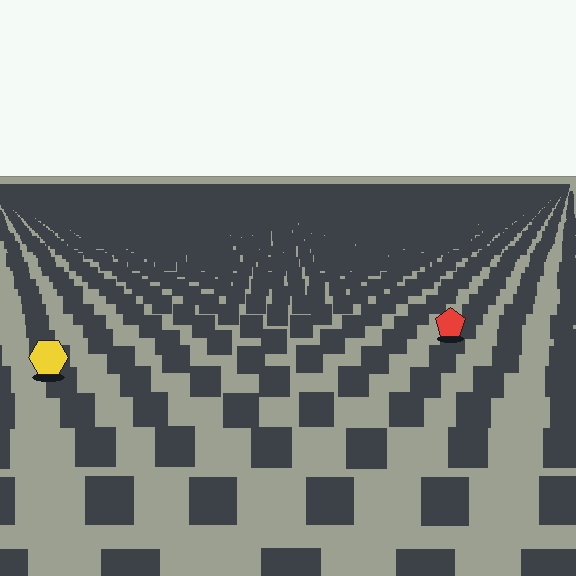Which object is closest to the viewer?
The yellow hexagon is closest. The texture marks near it are larger and more spread out.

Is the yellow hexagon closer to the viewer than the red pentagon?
Yes. The yellow hexagon is closer — you can tell from the texture gradient: the ground texture is coarser near it.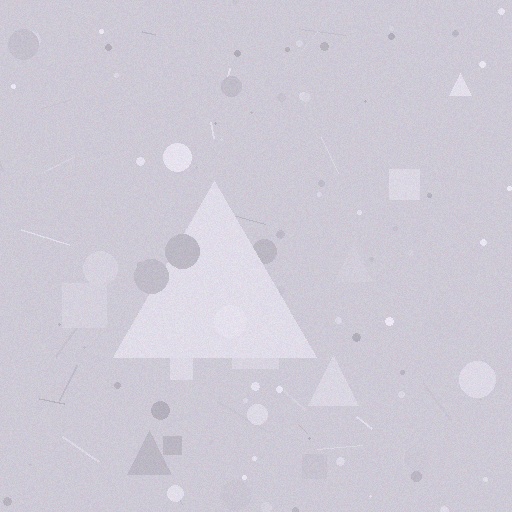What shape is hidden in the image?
A triangle is hidden in the image.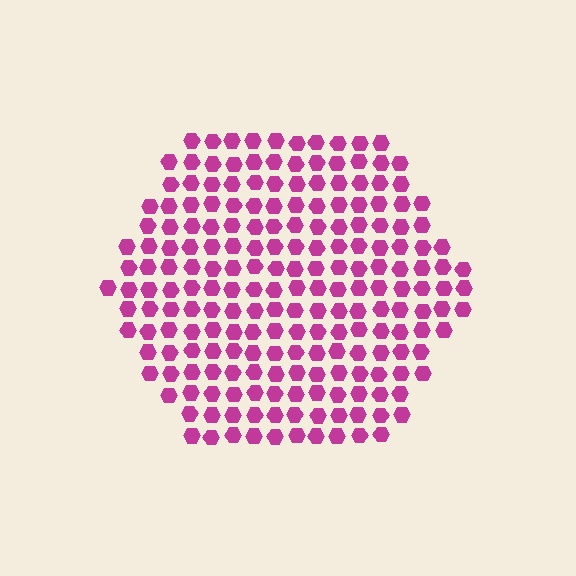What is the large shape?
The large shape is a hexagon.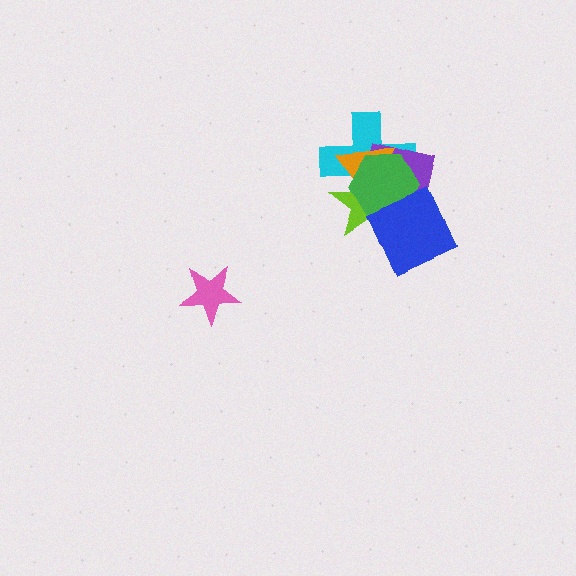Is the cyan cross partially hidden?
Yes, it is partially covered by another shape.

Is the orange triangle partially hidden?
Yes, it is partially covered by another shape.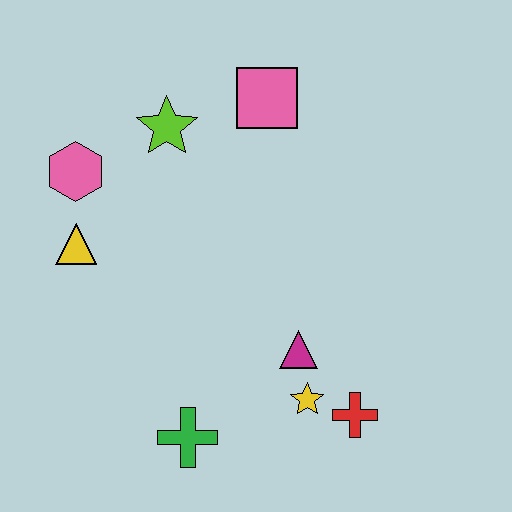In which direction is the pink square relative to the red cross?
The pink square is above the red cross.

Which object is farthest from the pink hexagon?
The red cross is farthest from the pink hexagon.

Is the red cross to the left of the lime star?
No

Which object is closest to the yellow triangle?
The pink hexagon is closest to the yellow triangle.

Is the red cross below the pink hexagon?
Yes